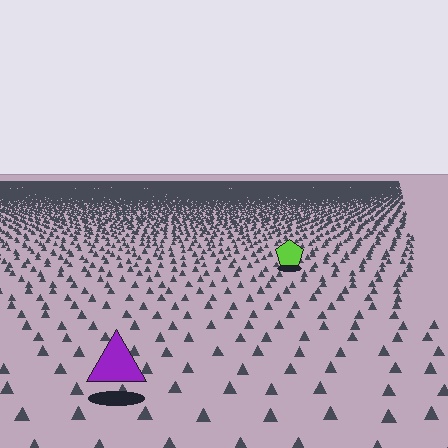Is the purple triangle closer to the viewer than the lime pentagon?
Yes. The purple triangle is closer — you can tell from the texture gradient: the ground texture is coarser near it.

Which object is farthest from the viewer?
The lime pentagon is farthest from the viewer. It appears smaller and the ground texture around it is denser.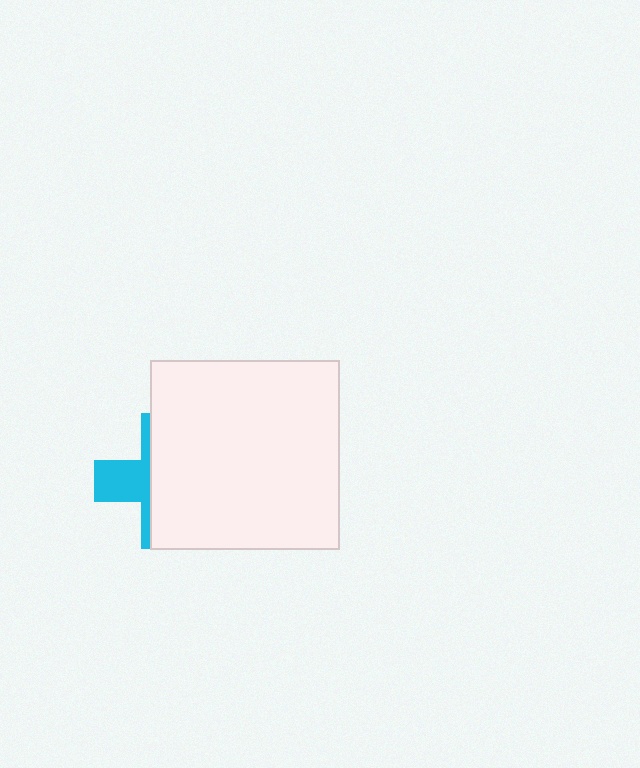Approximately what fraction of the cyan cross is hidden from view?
Roughly 68% of the cyan cross is hidden behind the white square.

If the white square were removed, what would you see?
You would see the complete cyan cross.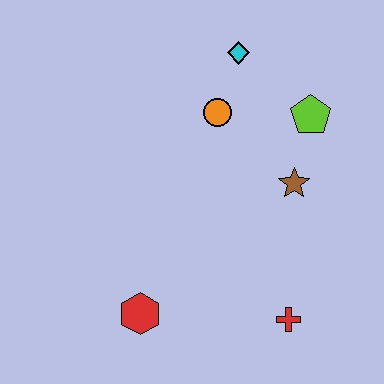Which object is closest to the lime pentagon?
The brown star is closest to the lime pentagon.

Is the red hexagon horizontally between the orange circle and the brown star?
No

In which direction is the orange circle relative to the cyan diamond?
The orange circle is below the cyan diamond.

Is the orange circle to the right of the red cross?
No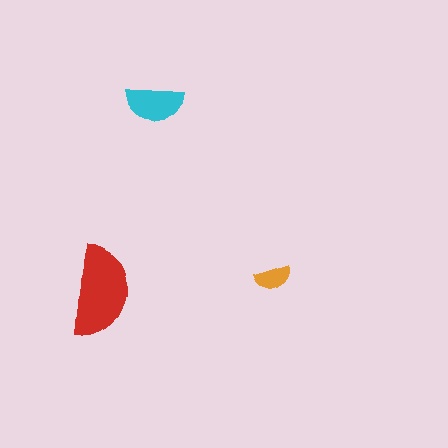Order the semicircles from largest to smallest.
the red one, the cyan one, the orange one.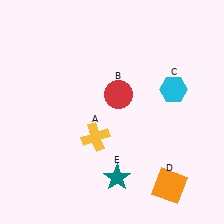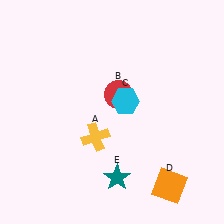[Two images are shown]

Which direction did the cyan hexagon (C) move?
The cyan hexagon (C) moved left.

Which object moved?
The cyan hexagon (C) moved left.